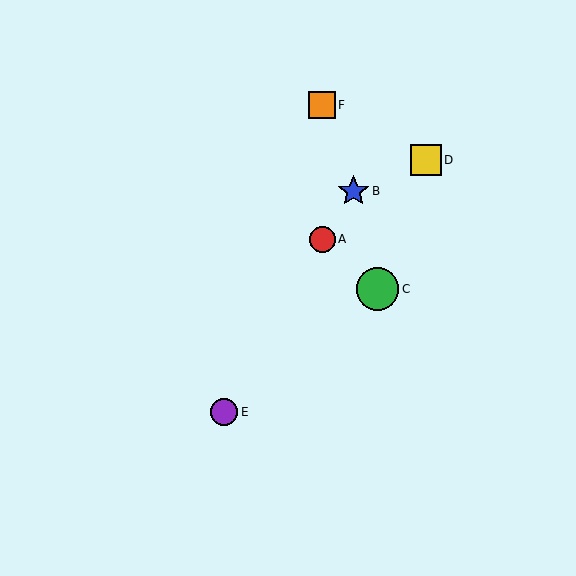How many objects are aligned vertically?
2 objects (A, F) are aligned vertically.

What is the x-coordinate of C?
Object C is at x≈378.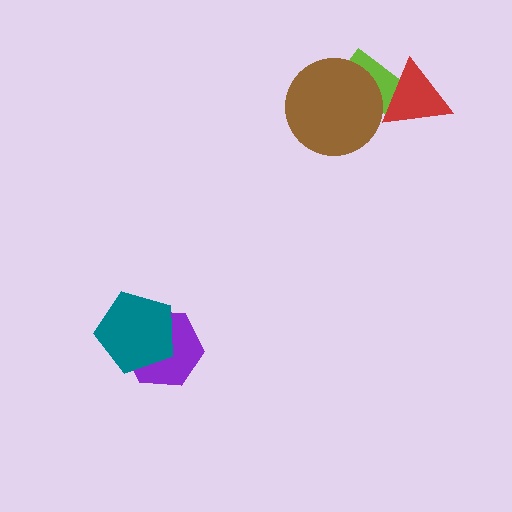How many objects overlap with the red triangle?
1 object overlaps with the red triangle.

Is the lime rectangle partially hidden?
Yes, it is partially covered by another shape.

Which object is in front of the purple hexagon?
The teal pentagon is in front of the purple hexagon.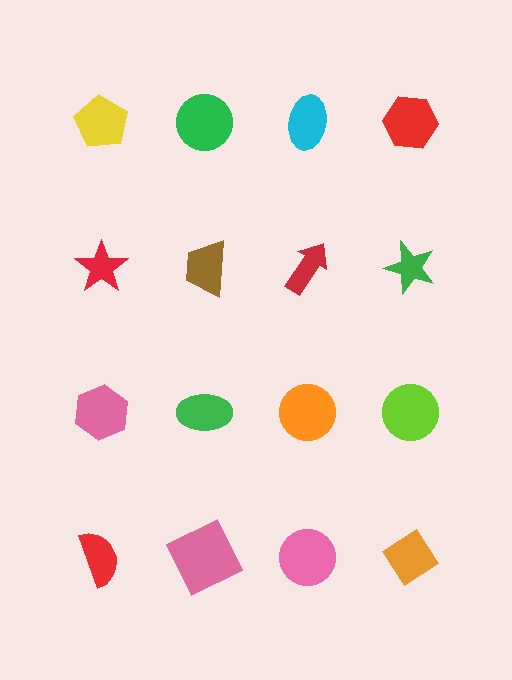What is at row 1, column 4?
A red hexagon.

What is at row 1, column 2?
A green circle.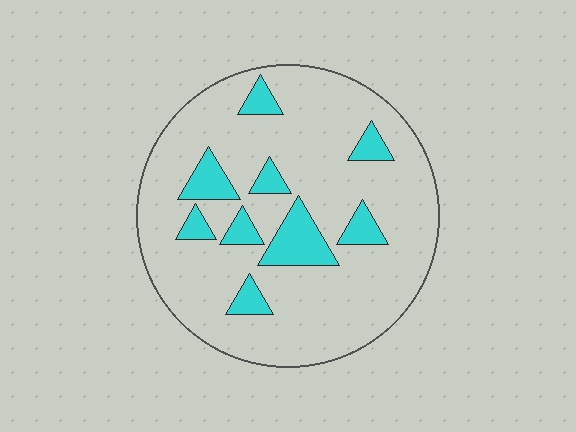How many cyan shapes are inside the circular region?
9.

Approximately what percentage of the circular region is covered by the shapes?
Approximately 15%.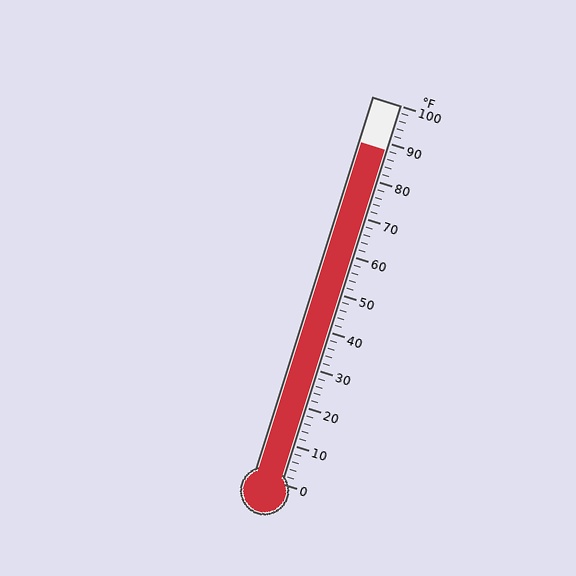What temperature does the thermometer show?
The thermometer shows approximately 88°F.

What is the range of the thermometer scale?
The thermometer scale ranges from 0°F to 100°F.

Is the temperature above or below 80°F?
The temperature is above 80°F.